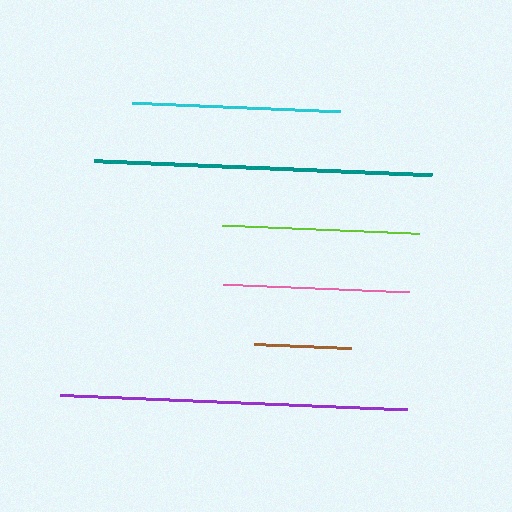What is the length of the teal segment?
The teal segment is approximately 338 pixels long.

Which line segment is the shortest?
The brown line is the shortest at approximately 97 pixels.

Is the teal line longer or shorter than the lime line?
The teal line is longer than the lime line.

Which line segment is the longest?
The purple line is the longest at approximately 347 pixels.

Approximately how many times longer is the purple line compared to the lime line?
The purple line is approximately 1.8 times the length of the lime line.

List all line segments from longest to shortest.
From longest to shortest: purple, teal, cyan, lime, pink, brown.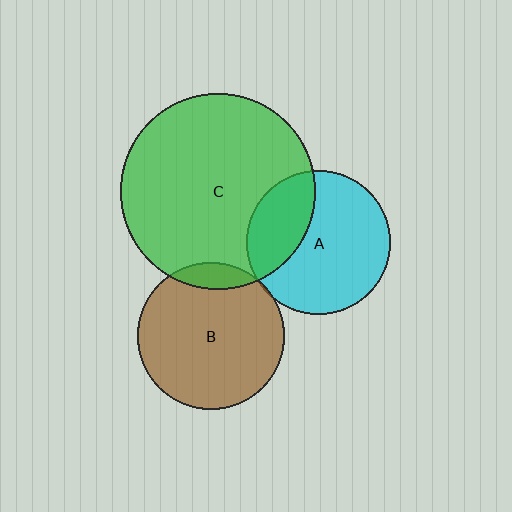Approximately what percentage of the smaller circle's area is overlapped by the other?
Approximately 10%.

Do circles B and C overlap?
Yes.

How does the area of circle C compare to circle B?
Approximately 1.8 times.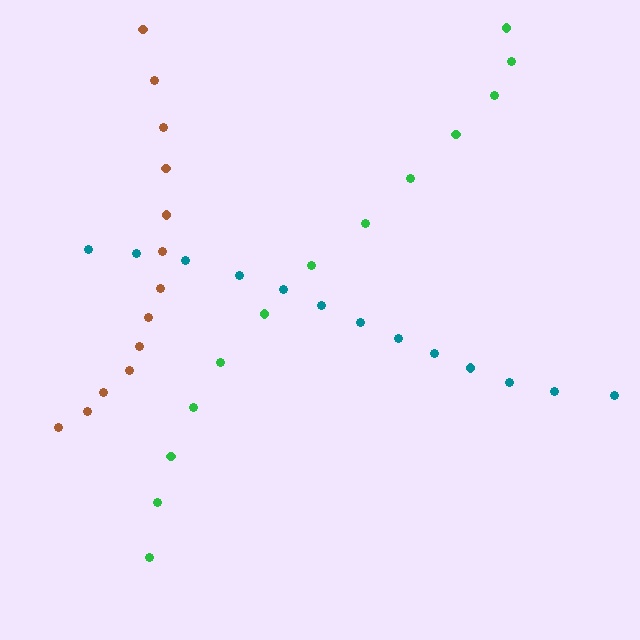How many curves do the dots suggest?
There are 3 distinct paths.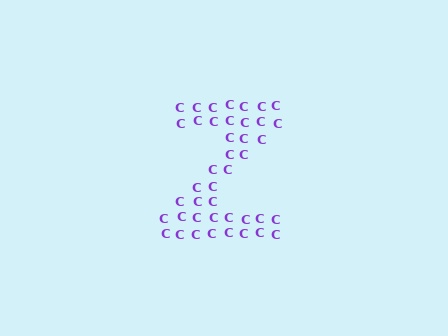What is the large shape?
The large shape is the letter Z.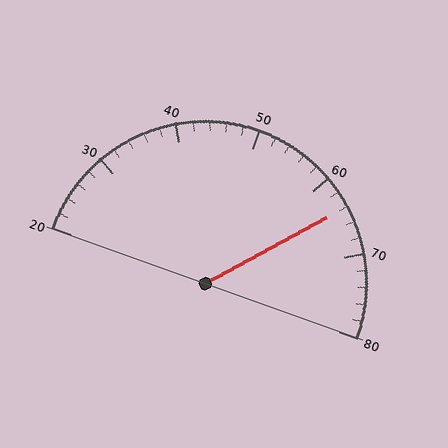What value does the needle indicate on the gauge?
The needle indicates approximately 64.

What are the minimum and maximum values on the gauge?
The gauge ranges from 20 to 80.